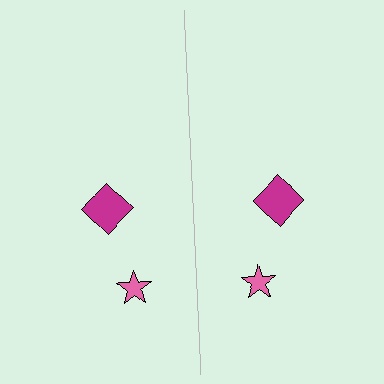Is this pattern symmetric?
Yes, this pattern has bilateral (reflection) symmetry.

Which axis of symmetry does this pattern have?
The pattern has a vertical axis of symmetry running through the center of the image.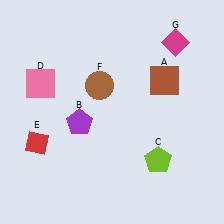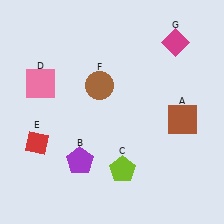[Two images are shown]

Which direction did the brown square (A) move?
The brown square (A) moved down.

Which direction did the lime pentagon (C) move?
The lime pentagon (C) moved left.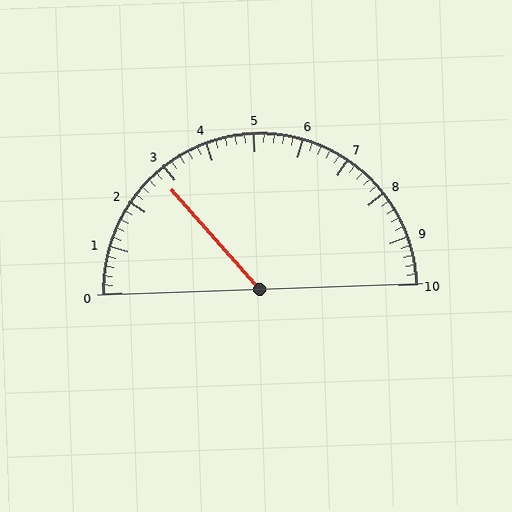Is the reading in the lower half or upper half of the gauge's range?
The reading is in the lower half of the range (0 to 10).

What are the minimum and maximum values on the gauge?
The gauge ranges from 0 to 10.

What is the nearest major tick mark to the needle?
The nearest major tick mark is 3.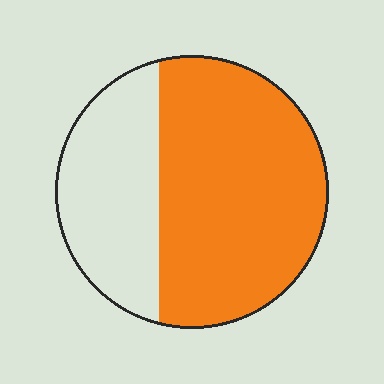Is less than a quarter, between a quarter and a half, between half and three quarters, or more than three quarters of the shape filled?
Between half and three quarters.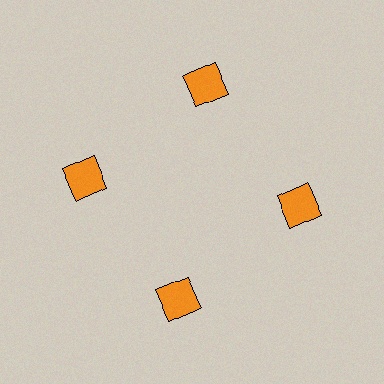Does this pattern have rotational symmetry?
Yes, this pattern has 4-fold rotational symmetry. It looks the same after rotating 90 degrees around the center.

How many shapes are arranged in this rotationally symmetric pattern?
There are 4 shapes, arranged in 4 groups of 1.